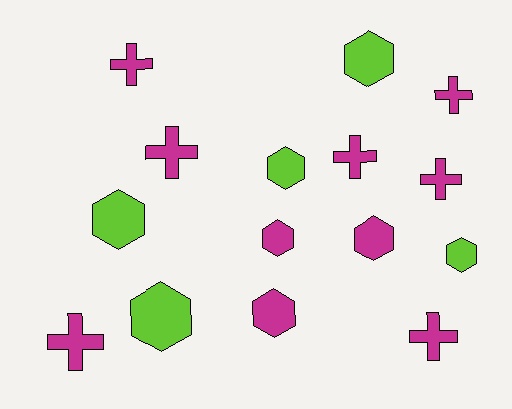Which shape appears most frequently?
Hexagon, with 8 objects.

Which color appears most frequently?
Magenta, with 10 objects.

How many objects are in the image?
There are 15 objects.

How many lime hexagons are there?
There are 5 lime hexagons.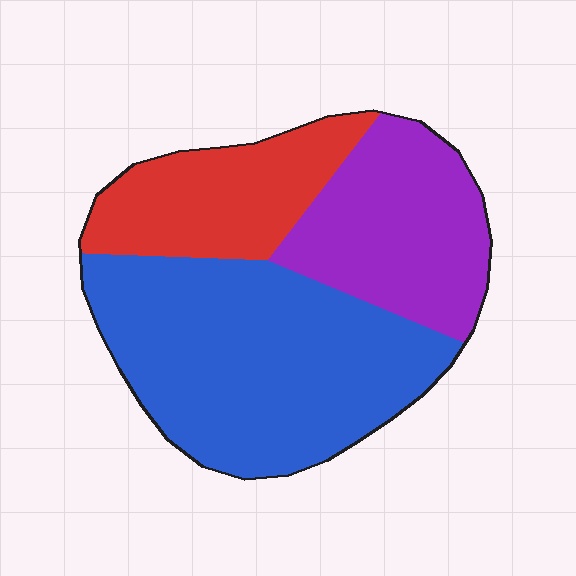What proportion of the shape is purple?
Purple takes up between a sixth and a third of the shape.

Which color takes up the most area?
Blue, at roughly 50%.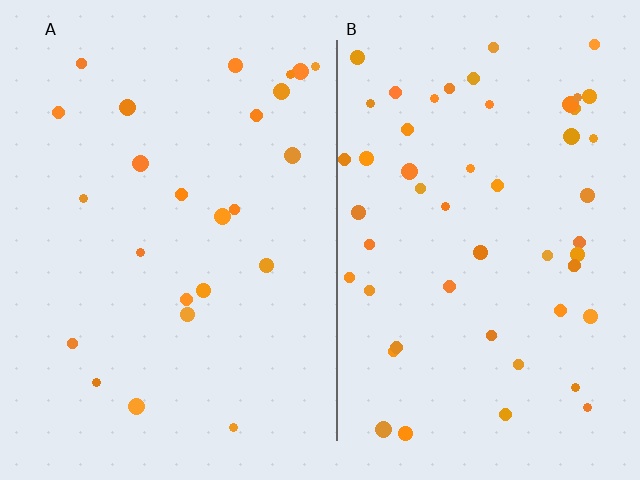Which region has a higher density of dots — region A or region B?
B (the right).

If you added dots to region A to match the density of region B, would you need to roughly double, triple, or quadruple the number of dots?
Approximately double.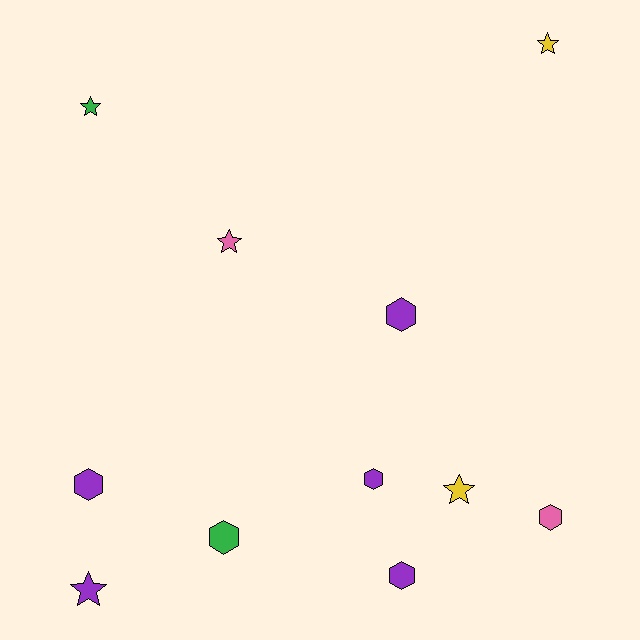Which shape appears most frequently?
Hexagon, with 6 objects.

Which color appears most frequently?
Purple, with 5 objects.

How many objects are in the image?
There are 11 objects.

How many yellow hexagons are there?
There are no yellow hexagons.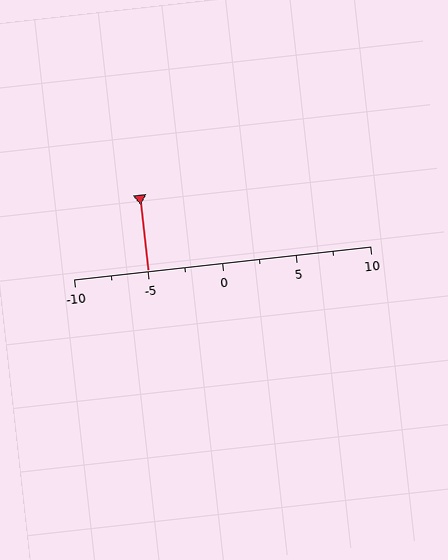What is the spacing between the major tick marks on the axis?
The major ticks are spaced 5 apart.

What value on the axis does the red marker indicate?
The marker indicates approximately -5.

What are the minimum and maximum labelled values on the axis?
The axis runs from -10 to 10.